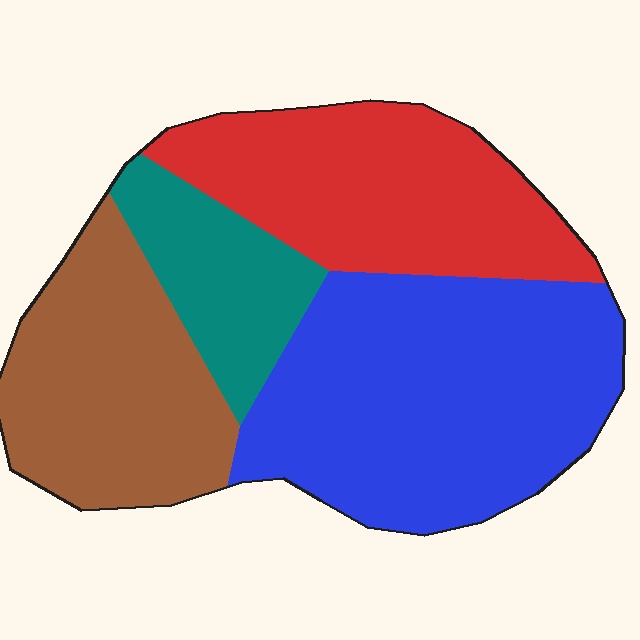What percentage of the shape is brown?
Brown covers around 25% of the shape.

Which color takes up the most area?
Blue, at roughly 40%.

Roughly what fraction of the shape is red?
Red covers roughly 25% of the shape.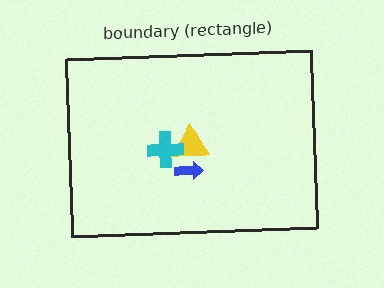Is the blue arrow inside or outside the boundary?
Inside.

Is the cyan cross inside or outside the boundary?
Inside.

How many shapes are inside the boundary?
3 inside, 0 outside.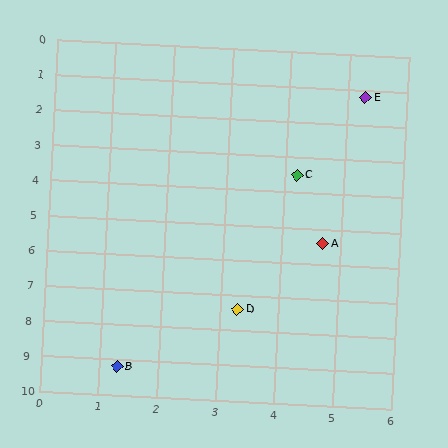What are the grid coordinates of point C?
Point C is at approximately (4.2, 3.5).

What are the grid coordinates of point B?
Point B is at approximately (1.3, 9.2).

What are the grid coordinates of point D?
Point D is at approximately (3.3, 7.4).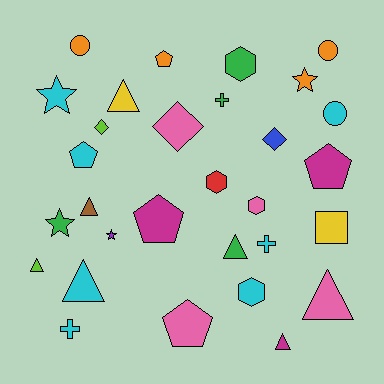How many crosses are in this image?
There are 3 crosses.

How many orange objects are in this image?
There are 4 orange objects.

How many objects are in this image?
There are 30 objects.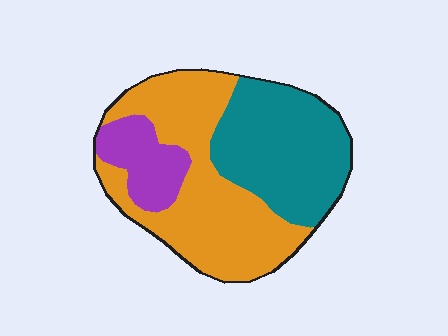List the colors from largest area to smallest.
From largest to smallest: orange, teal, purple.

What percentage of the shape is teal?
Teal covers 37% of the shape.